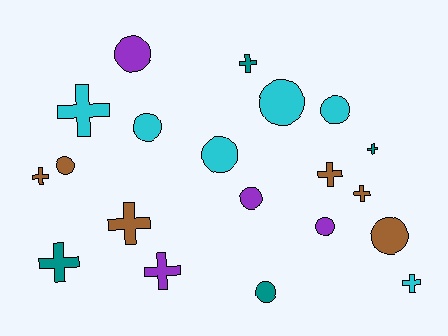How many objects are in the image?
There are 20 objects.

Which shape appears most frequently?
Cross, with 10 objects.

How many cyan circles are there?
There are 4 cyan circles.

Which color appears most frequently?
Brown, with 6 objects.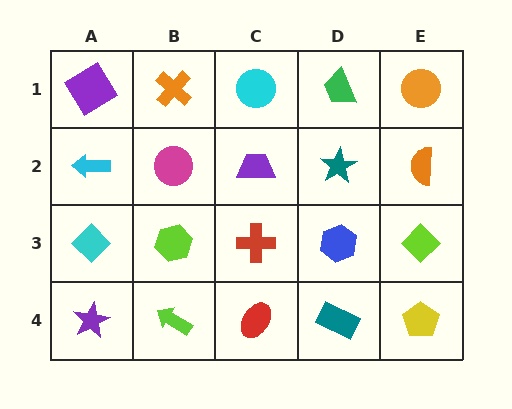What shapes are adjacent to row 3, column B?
A magenta circle (row 2, column B), a lime arrow (row 4, column B), a cyan diamond (row 3, column A), a red cross (row 3, column C).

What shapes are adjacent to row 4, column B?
A lime hexagon (row 3, column B), a purple star (row 4, column A), a red ellipse (row 4, column C).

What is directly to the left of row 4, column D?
A red ellipse.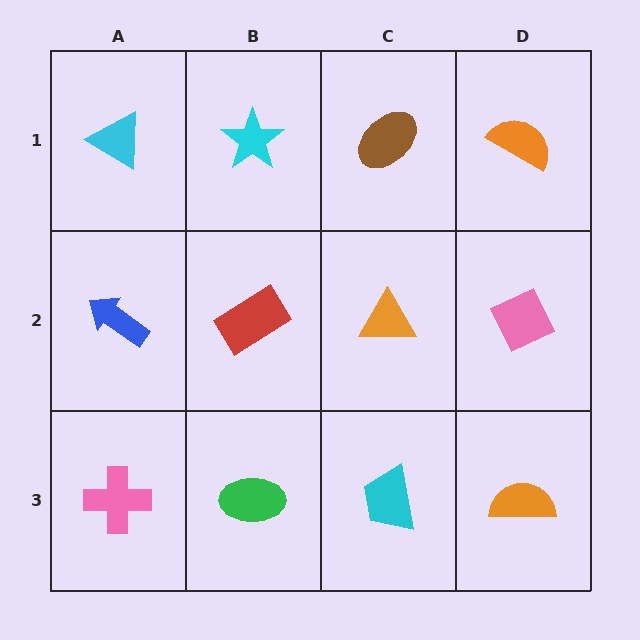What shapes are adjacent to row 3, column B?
A red rectangle (row 2, column B), a pink cross (row 3, column A), a cyan trapezoid (row 3, column C).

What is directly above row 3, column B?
A red rectangle.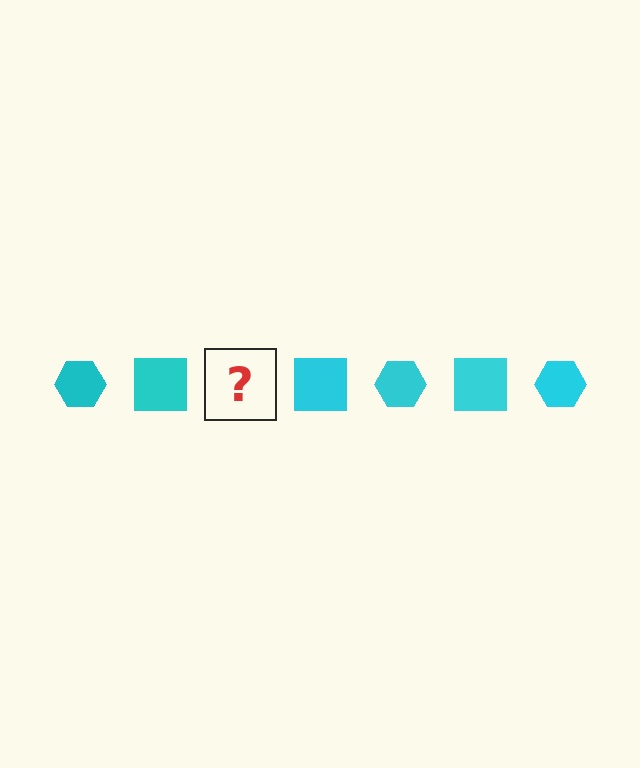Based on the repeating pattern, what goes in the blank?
The blank should be a cyan hexagon.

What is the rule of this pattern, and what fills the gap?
The rule is that the pattern cycles through hexagon, square shapes in cyan. The gap should be filled with a cyan hexagon.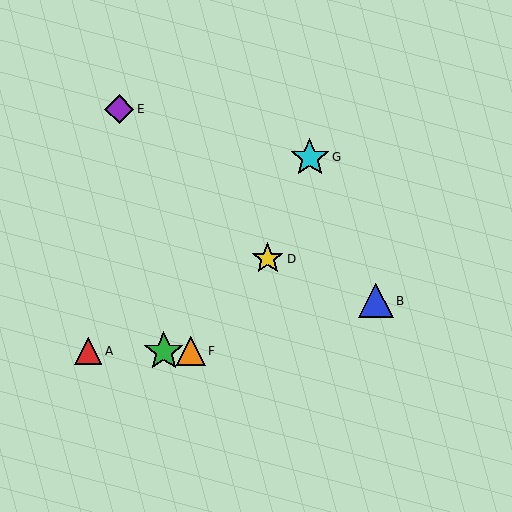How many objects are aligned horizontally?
3 objects (A, C, F) are aligned horizontally.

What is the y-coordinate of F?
Object F is at y≈351.